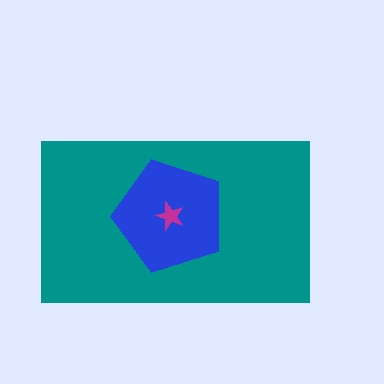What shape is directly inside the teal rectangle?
The blue pentagon.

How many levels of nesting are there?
3.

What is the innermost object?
The magenta star.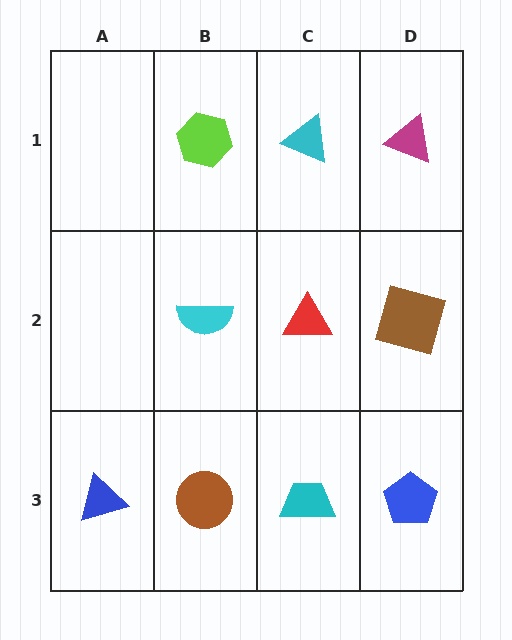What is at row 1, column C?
A cyan triangle.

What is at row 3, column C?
A cyan trapezoid.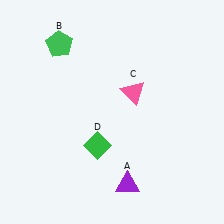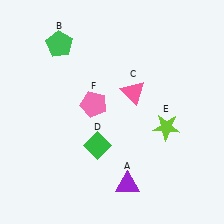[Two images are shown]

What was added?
A lime star (E), a pink pentagon (F) were added in Image 2.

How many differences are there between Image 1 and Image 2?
There are 2 differences between the two images.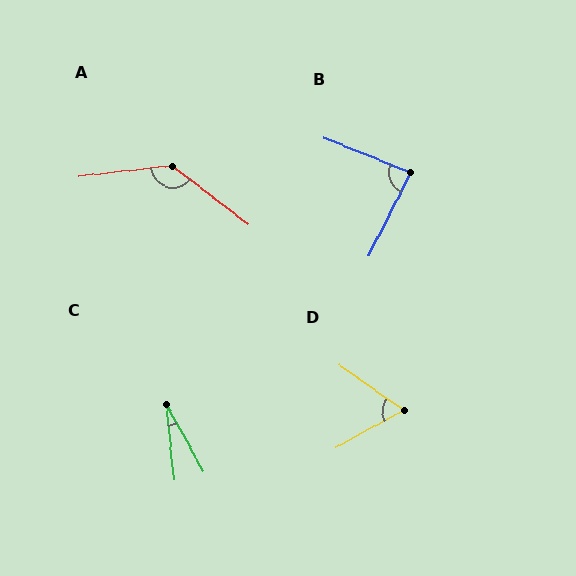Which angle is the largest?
A, at approximately 136 degrees.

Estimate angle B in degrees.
Approximately 85 degrees.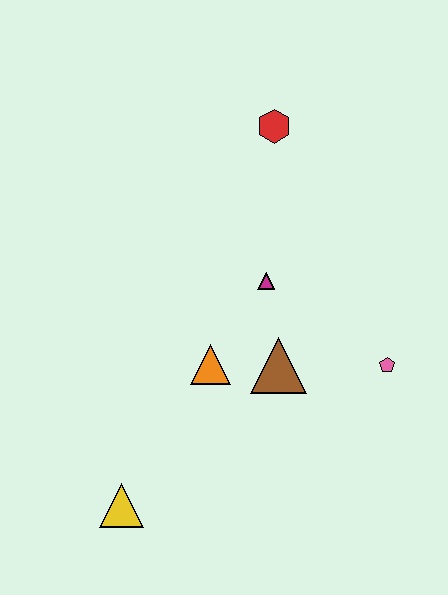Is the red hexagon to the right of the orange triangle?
Yes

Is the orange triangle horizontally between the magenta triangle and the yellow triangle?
Yes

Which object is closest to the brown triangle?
The orange triangle is closest to the brown triangle.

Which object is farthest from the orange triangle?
The red hexagon is farthest from the orange triangle.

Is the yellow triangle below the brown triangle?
Yes